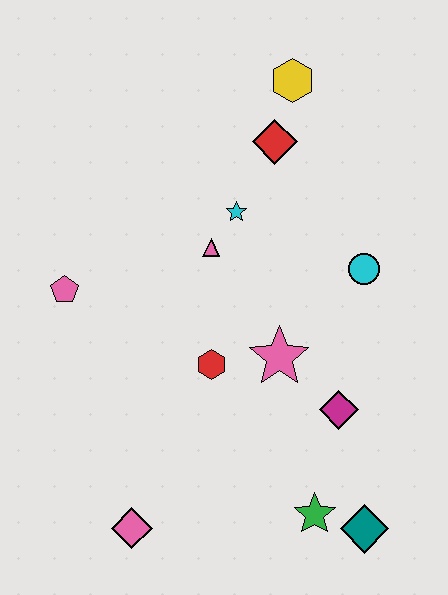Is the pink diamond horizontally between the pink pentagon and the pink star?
Yes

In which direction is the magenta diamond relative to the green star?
The magenta diamond is above the green star.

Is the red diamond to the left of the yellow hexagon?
Yes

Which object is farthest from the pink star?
The yellow hexagon is farthest from the pink star.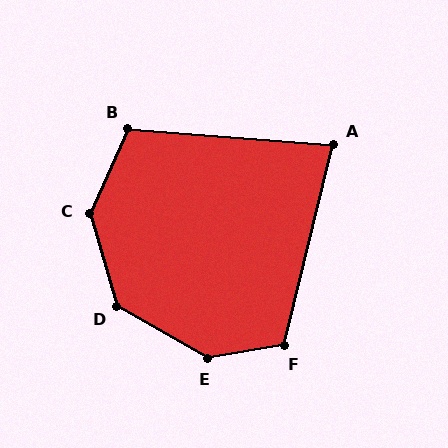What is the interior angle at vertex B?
Approximately 110 degrees (obtuse).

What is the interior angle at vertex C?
Approximately 139 degrees (obtuse).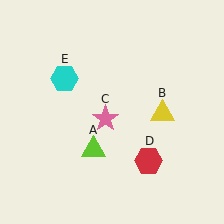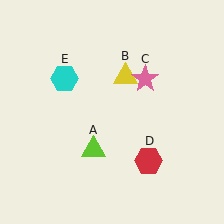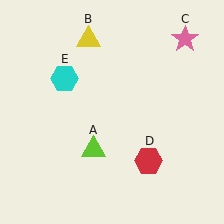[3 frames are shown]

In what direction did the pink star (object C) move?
The pink star (object C) moved up and to the right.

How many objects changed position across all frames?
2 objects changed position: yellow triangle (object B), pink star (object C).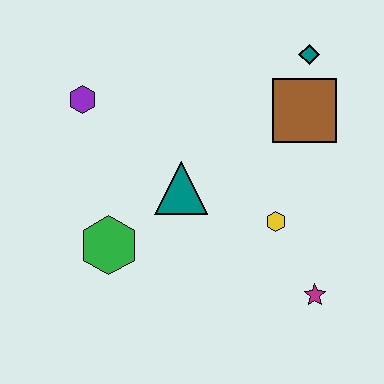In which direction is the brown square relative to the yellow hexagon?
The brown square is above the yellow hexagon.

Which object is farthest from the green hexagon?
The teal diamond is farthest from the green hexagon.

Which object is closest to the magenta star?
The yellow hexagon is closest to the magenta star.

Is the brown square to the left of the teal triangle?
No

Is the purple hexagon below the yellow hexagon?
No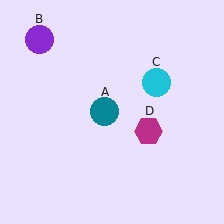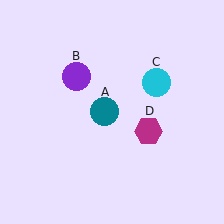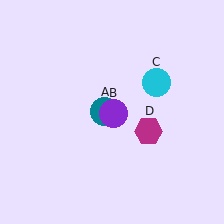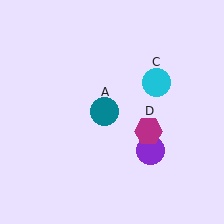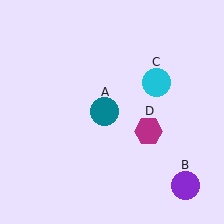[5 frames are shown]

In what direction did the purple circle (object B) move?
The purple circle (object B) moved down and to the right.